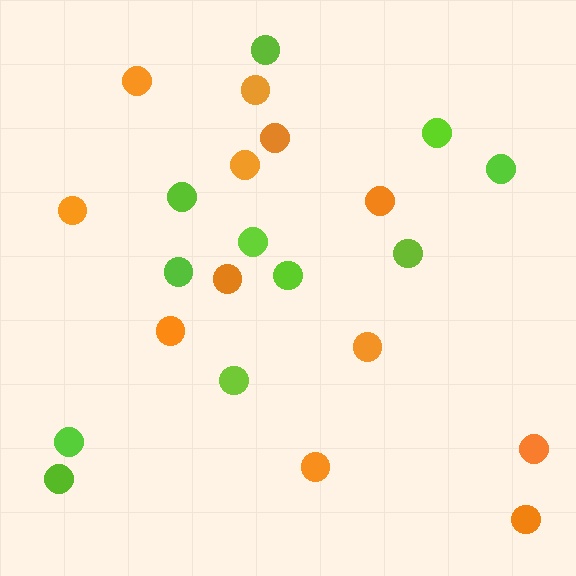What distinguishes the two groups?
There are 2 groups: one group of orange circles (12) and one group of lime circles (11).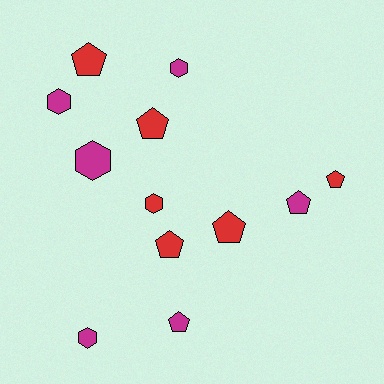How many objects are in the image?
There are 12 objects.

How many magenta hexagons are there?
There are 4 magenta hexagons.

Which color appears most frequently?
Red, with 6 objects.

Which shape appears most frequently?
Pentagon, with 7 objects.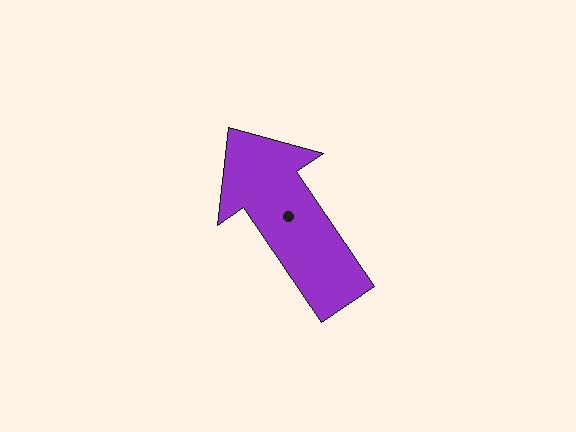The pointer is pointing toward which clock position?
Roughly 11 o'clock.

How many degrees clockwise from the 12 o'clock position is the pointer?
Approximately 326 degrees.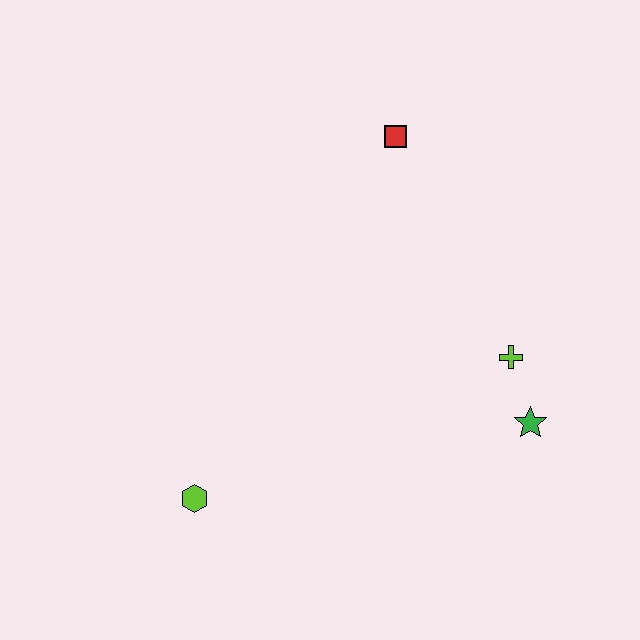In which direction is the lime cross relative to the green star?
The lime cross is above the green star.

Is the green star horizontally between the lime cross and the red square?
No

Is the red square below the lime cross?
No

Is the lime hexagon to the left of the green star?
Yes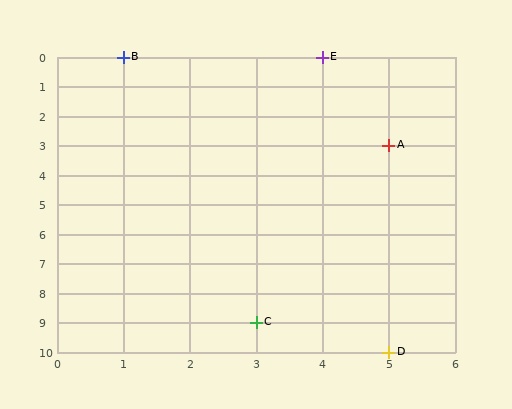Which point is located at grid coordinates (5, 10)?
Point D is at (5, 10).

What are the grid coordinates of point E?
Point E is at grid coordinates (4, 0).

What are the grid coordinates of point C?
Point C is at grid coordinates (3, 9).